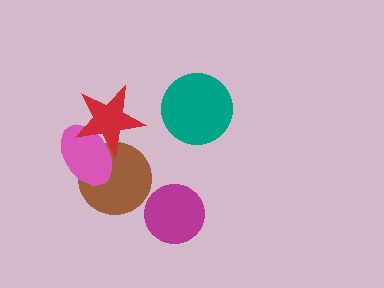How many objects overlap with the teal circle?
0 objects overlap with the teal circle.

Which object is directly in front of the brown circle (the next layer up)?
The pink ellipse is directly in front of the brown circle.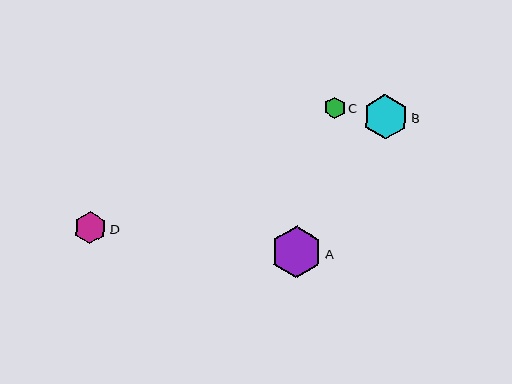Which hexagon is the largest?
Hexagon A is the largest with a size of approximately 52 pixels.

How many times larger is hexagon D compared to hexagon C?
Hexagon D is approximately 1.5 times the size of hexagon C.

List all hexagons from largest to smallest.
From largest to smallest: A, B, D, C.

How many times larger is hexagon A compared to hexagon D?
Hexagon A is approximately 1.6 times the size of hexagon D.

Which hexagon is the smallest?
Hexagon C is the smallest with a size of approximately 21 pixels.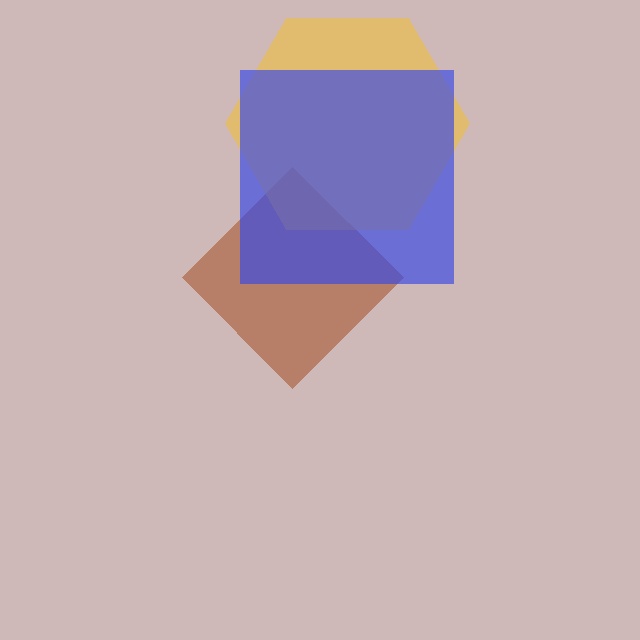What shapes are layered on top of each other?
The layered shapes are: a brown diamond, a yellow hexagon, a blue square.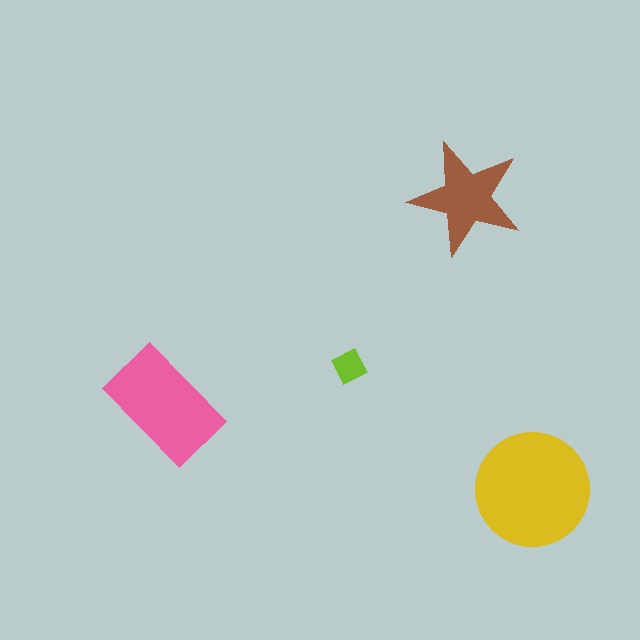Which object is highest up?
The brown star is topmost.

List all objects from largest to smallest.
The yellow circle, the pink rectangle, the brown star, the lime diamond.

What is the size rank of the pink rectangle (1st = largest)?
2nd.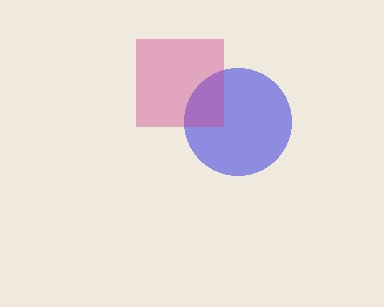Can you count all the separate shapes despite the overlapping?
Yes, there are 2 separate shapes.